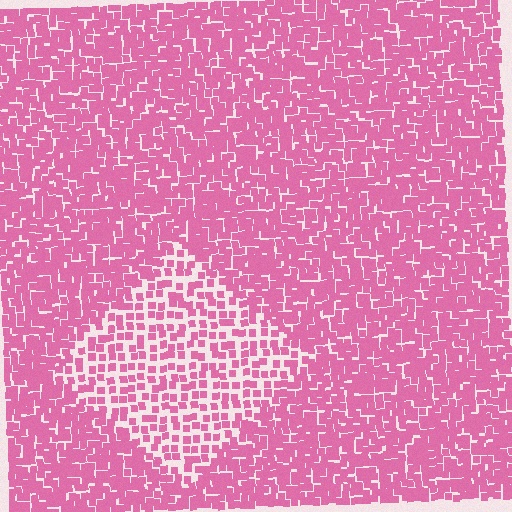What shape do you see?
I see a diamond.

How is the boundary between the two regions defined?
The boundary is defined by a change in element density (approximately 2.0x ratio). All elements are the same color, size, and shape.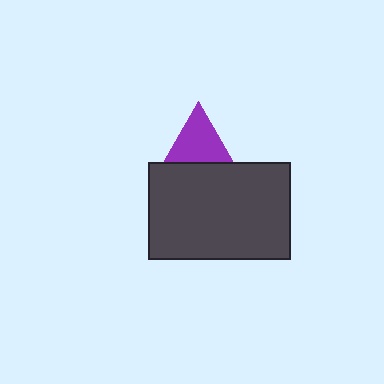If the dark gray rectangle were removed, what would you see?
You would see the complete purple triangle.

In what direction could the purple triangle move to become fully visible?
The purple triangle could move up. That would shift it out from behind the dark gray rectangle entirely.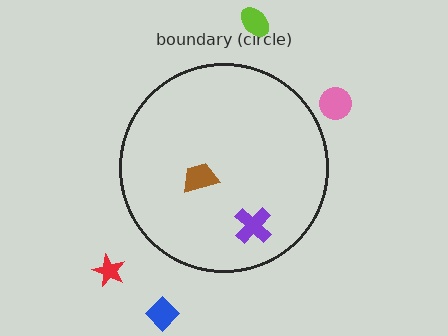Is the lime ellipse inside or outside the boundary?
Outside.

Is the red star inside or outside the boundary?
Outside.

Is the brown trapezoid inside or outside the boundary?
Inside.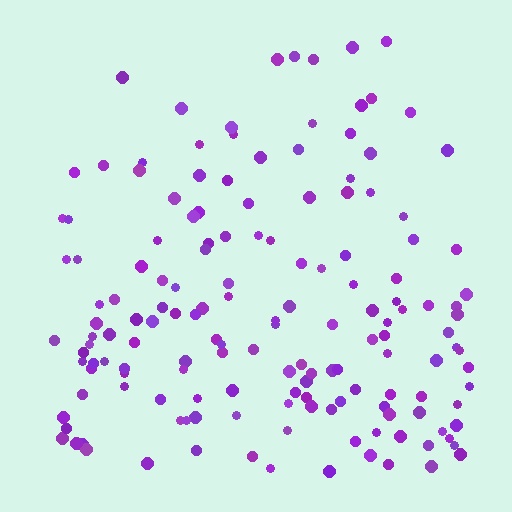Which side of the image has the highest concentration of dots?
The bottom.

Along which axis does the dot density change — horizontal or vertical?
Vertical.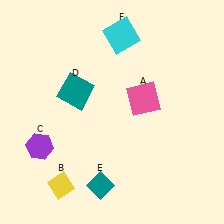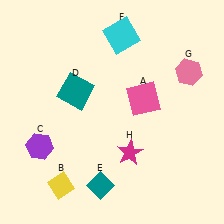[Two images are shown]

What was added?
A pink hexagon (G), a magenta star (H) were added in Image 2.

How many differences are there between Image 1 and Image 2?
There are 2 differences between the two images.